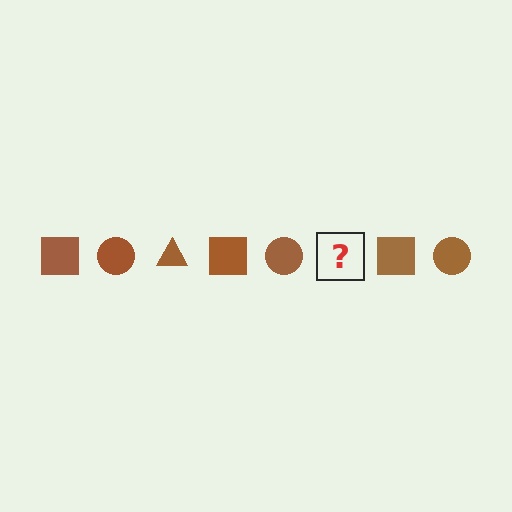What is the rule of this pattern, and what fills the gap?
The rule is that the pattern cycles through square, circle, triangle shapes in brown. The gap should be filled with a brown triangle.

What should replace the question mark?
The question mark should be replaced with a brown triangle.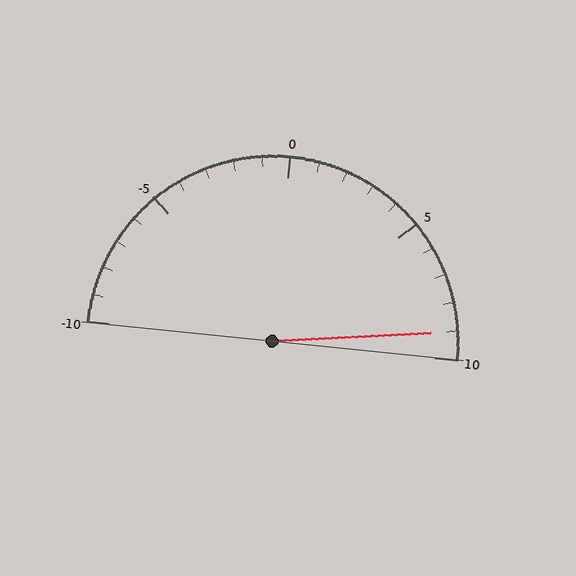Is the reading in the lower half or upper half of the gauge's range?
The reading is in the upper half of the range (-10 to 10).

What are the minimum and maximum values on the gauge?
The gauge ranges from -10 to 10.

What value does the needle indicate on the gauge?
The needle indicates approximately 9.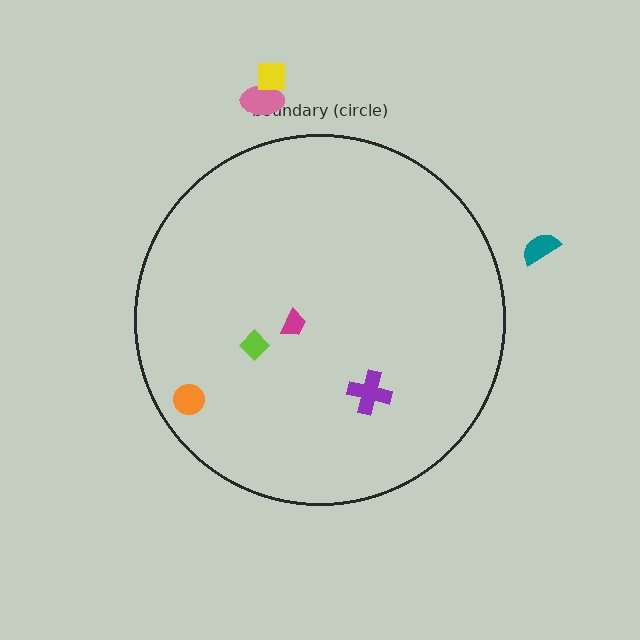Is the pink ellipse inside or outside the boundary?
Outside.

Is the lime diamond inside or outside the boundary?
Inside.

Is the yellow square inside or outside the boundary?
Outside.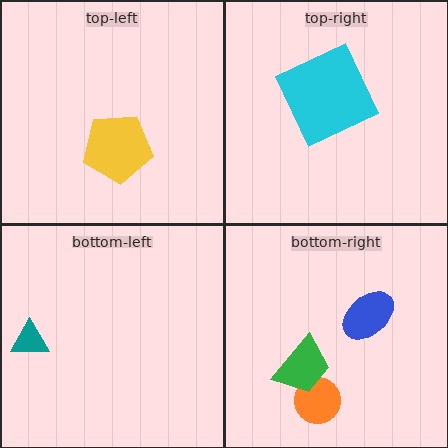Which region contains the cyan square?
The top-right region.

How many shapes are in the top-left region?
1.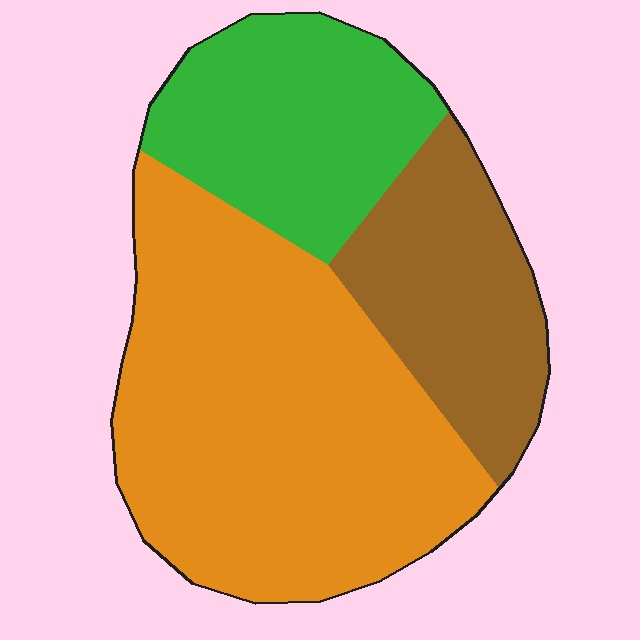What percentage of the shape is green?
Green takes up about one quarter (1/4) of the shape.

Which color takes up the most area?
Orange, at roughly 55%.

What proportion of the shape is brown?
Brown covers roughly 20% of the shape.